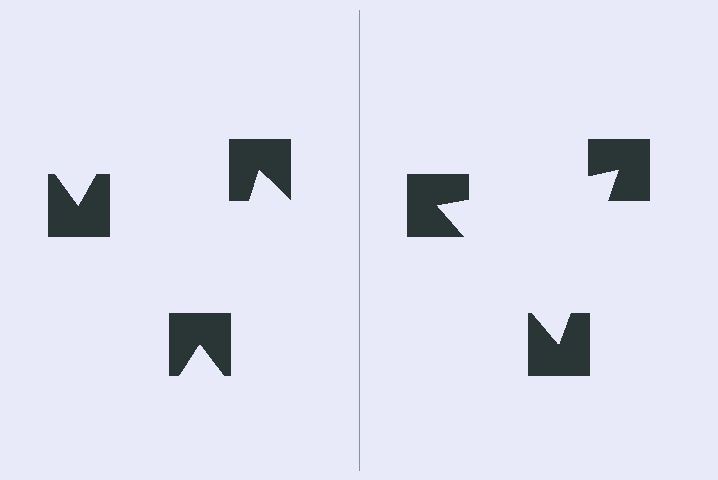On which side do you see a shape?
An illusory triangle appears on the right side. On the left side the wedge cuts are rotated, so no coherent shape forms.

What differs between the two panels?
The notched squares are positioned identically on both sides; only the wedge orientations differ. On the right they align to a triangle; on the left they are misaligned.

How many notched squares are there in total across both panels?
6 — 3 on each side.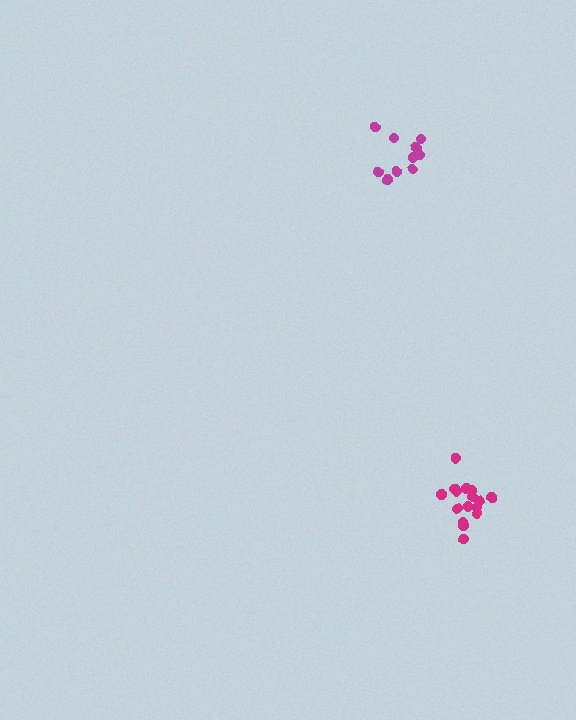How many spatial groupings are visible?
There are 2 spatial groupings.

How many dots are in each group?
Group 1: 16 dots, Group 2: 10 dots (26 total).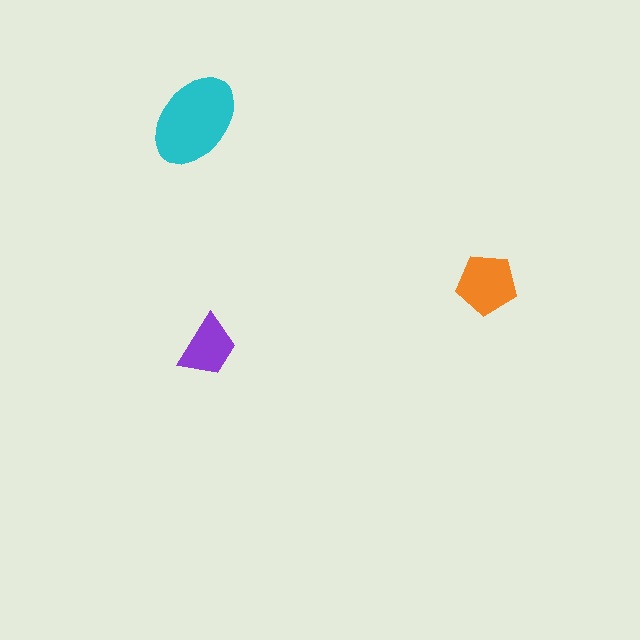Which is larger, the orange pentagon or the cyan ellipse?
The cyan ellipse.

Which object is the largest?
The cyan ellipse.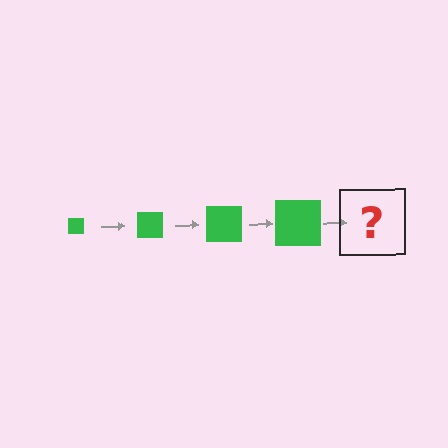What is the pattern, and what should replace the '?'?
The pattern is that the square gets progressively larger each step. The '?' should be a green square, larger than the previous one.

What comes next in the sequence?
The next element should be a green square, larger than the previous one.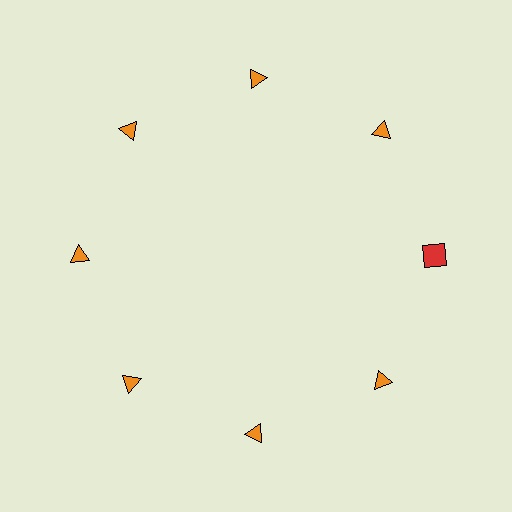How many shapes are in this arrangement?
There are 8 shapes arranged in a ring pattern.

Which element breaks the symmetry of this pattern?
The red square at roughly the 3 o'clock position breaks the symmetry. All other shapes are orange triangles.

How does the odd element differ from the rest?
It differs in both color (red instead of orange) and shape (square instead of triangle).